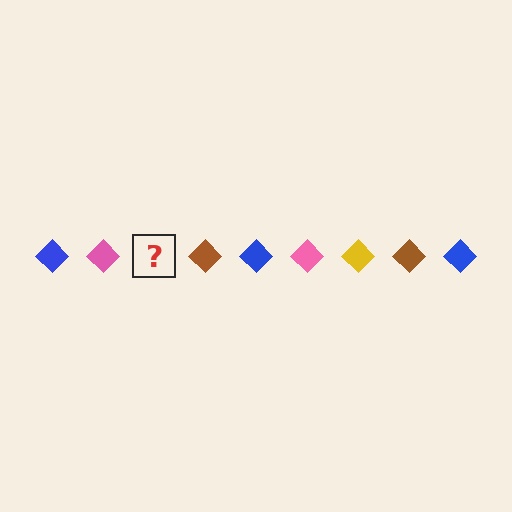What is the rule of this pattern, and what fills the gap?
The rule is that the pattern cycles through blue, pink, yellow, brown diamonds. The gap should be filled with a yellow diamond.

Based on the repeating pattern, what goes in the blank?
The blank should be a yellow diamond.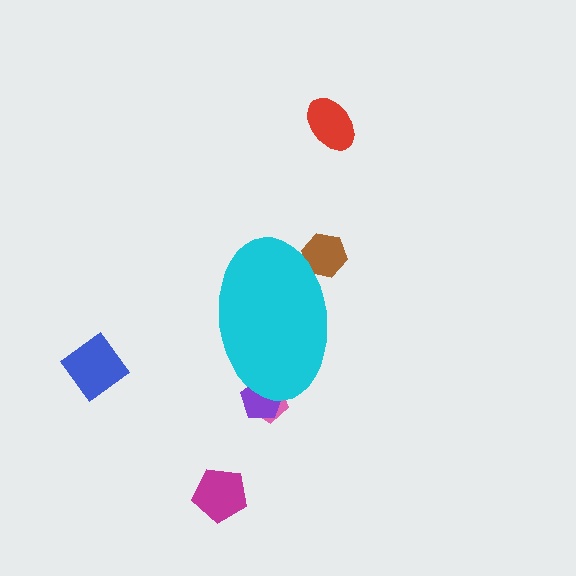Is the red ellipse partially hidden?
No, the red ellipse is fully visible.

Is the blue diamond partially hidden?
No, the blue diamond is fully visible.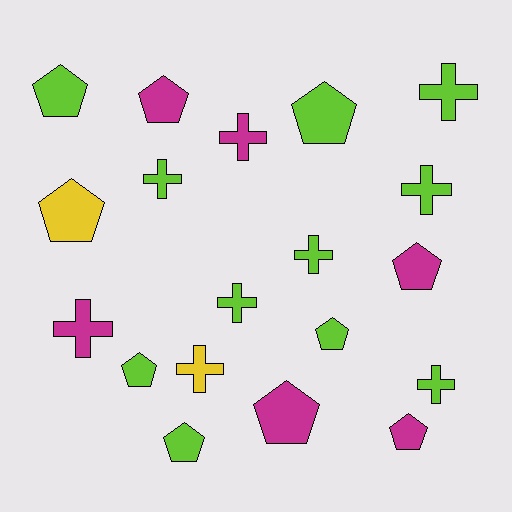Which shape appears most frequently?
Pentagon, with 10 objects.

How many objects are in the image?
There are 19 objects.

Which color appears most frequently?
Lime, with 11 objects.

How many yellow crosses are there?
There is 1 yellow cross.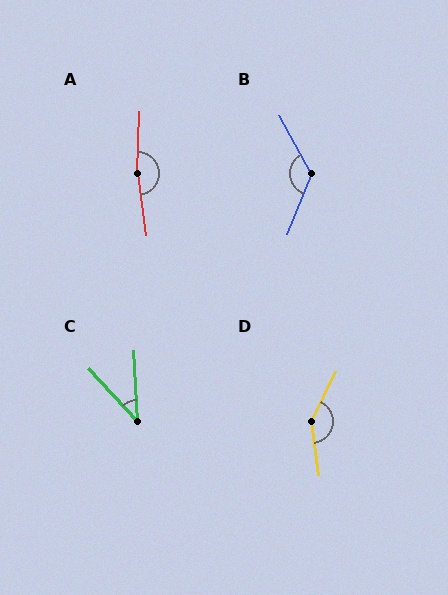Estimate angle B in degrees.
Approximately 130 degrees.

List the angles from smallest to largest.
C (39°), B (130°), D (146°), A (169°).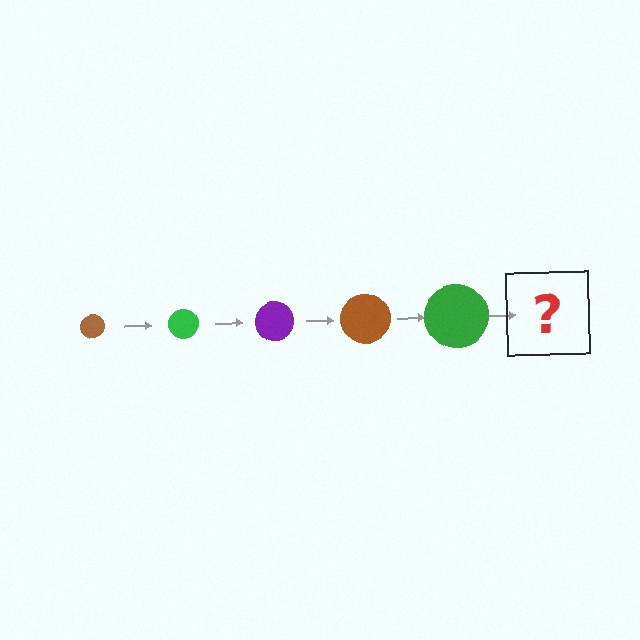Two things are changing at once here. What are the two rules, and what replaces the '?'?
The two rules are that the circle grows larger each step and the color cycles through brown, green, and purple. The '?' should be a purple circle, larger than the previous one.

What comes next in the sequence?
The next element should be a purple circle, larger than the previous one.